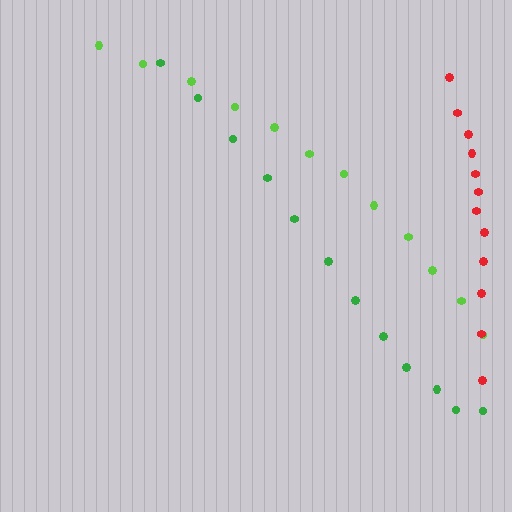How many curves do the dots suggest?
There are 3 distinct paths.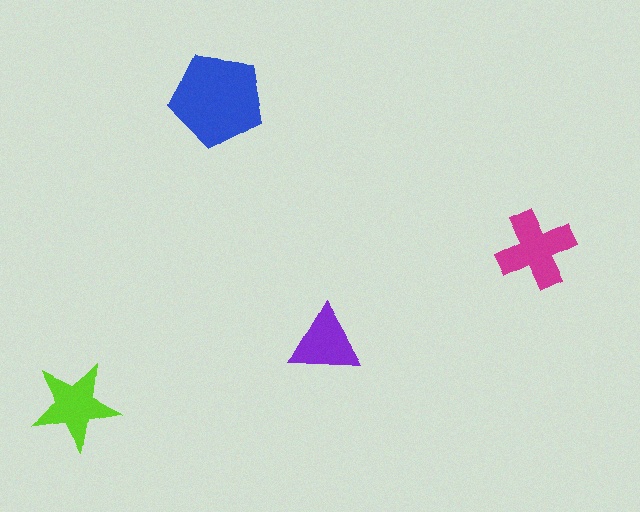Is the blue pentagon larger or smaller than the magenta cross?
Larger.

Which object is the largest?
The blue pentagon.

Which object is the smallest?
The purple triangle.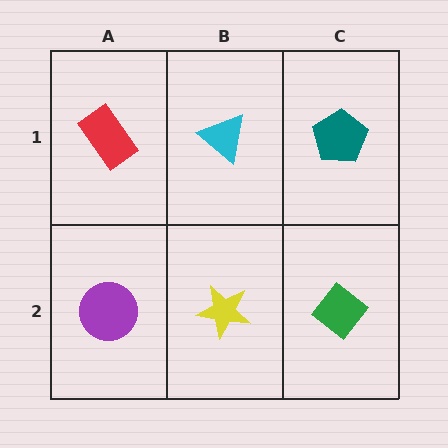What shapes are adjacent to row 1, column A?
A purple circle (row 2, column A), a cyan triangle (row 1, column B).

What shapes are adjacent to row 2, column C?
A teal pentagon (row 1, column C), a yellow star (row 2, column B).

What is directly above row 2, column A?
A red rectangle.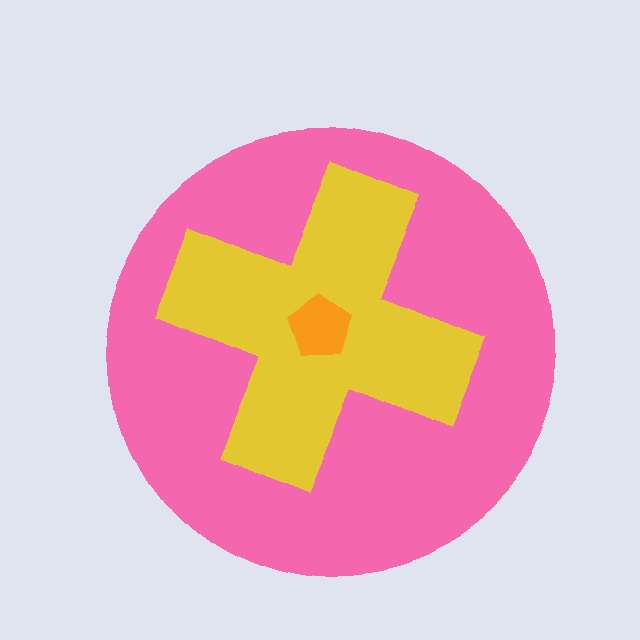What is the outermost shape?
The pink circle.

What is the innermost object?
The orange pentagon.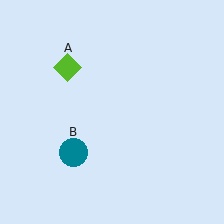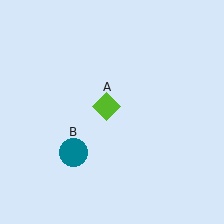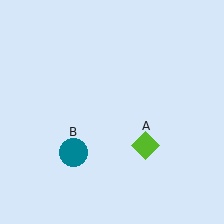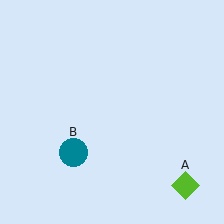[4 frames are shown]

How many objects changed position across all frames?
1 object changed position: lime diamond (object A).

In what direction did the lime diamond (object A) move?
The lime diamond (object A) moved down and to the right.